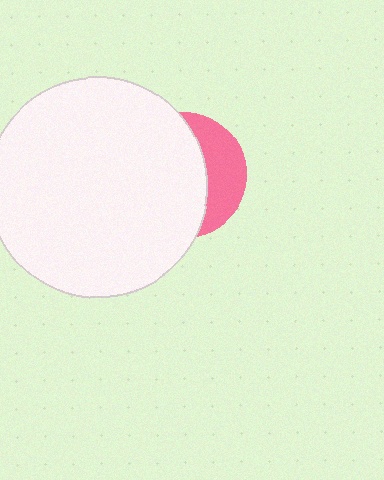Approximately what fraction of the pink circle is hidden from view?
Roughly 67% of the pink circle is hidden behind the white circle.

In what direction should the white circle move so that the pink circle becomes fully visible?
The white circle should move left. That is the shortest direction to clear the overlap and leave the pink circle fully visible.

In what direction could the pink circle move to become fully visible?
The pink circle could move right. That would shift it out from behind the white circle entirely.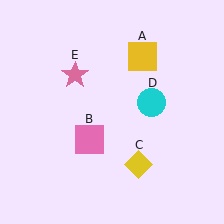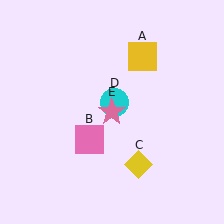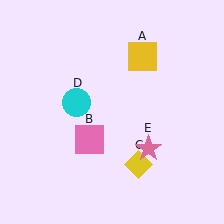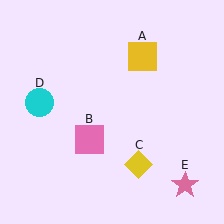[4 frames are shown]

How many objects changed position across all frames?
2 objects changed position: cyan circle (object D), pink star (object E).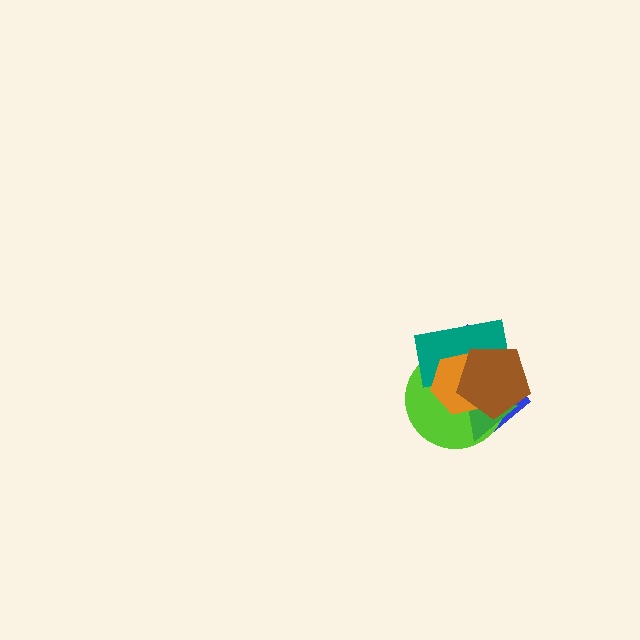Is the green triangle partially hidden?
Yes, it is partially covered by another shape.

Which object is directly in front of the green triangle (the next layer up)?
The orange hexagon is directly in front of the green triangle.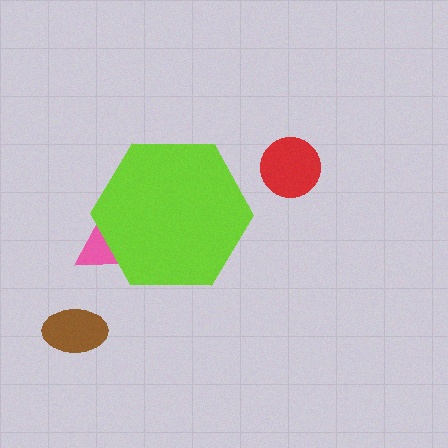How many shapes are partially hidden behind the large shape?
1 shape is partially hidden.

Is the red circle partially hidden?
No, the red circle is fully visible.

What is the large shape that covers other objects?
A lime hexagon.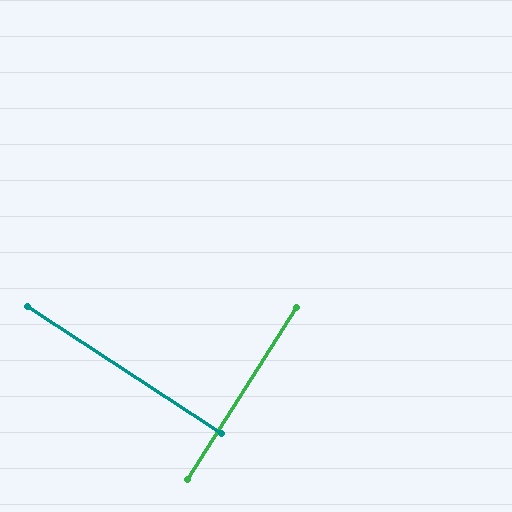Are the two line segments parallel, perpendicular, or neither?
Perpendicular — they meet at approximately 89°.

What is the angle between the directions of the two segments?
Approximately 89 degrees.